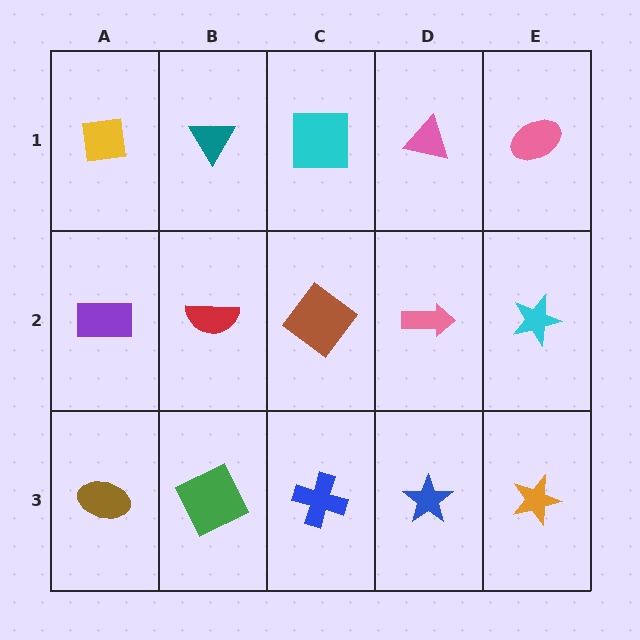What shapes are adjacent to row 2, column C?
A cyan square (row 1, column C), a blue cross (row 3, column C), a red semicircle (row 2, column B), a pink arrow (row 2, column D).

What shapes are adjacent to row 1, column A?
A purple rectangle (row 2, column A), a teal triangle (row 1, column B).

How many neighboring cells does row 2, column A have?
3.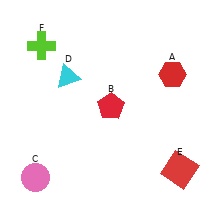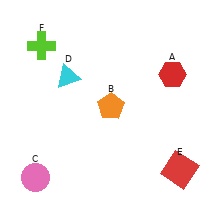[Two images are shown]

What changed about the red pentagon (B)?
In Image 1, B is red. In Image 2, it changed to orange.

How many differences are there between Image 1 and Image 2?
There is 1 difference between the two images.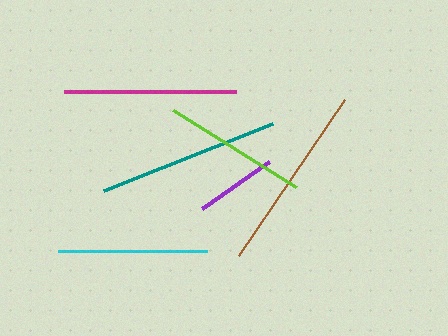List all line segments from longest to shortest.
From longest to shortest: brown, teal, magenta, cyan, lime, purple.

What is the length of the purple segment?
The purple segment is approximately 82 pixels long.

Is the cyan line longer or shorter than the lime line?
The cyan line is longer than the lime line.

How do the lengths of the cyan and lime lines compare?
The cyan and lime lines are approximately the same length.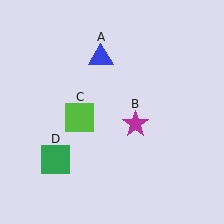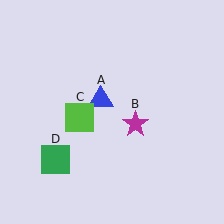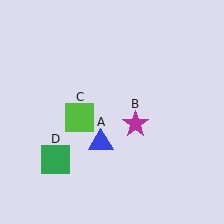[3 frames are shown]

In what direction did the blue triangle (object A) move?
The blue triangle (object A) moved down.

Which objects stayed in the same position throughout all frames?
Magenta star (object B) and lime square (object C) and green square (object D) remained stationary.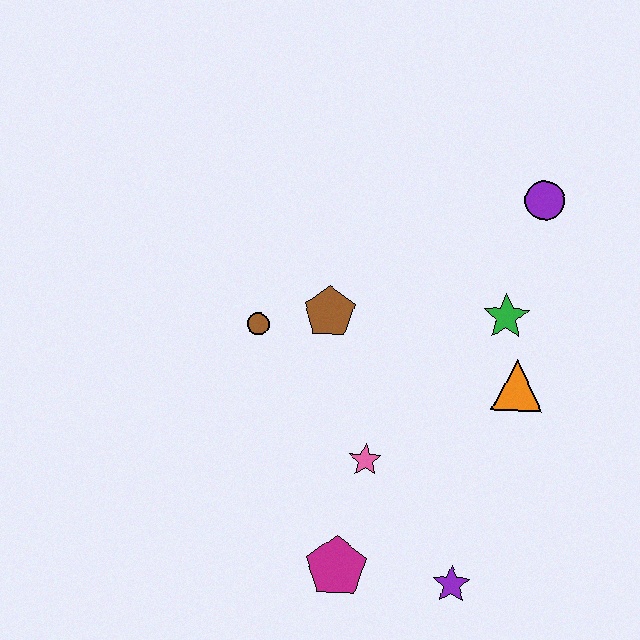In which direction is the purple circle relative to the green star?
The purple circle is above the green star.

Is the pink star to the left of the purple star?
Yes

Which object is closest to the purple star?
The magenta pentagon is closest to the purple star.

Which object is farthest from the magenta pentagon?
The purple circle is farthest from the magenta pentagon.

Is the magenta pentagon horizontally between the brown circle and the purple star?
Yes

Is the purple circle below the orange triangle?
No